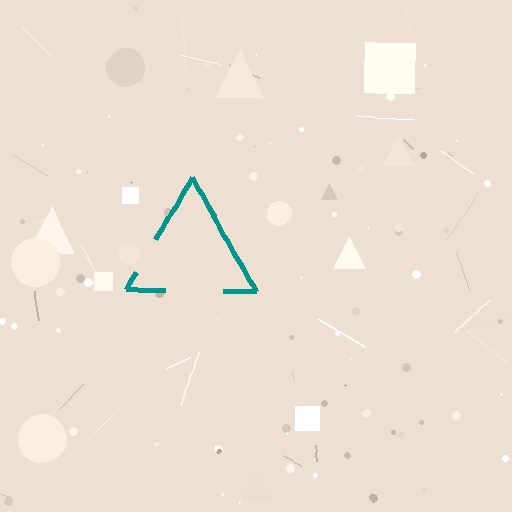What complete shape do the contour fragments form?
The contour fragments form a triangle.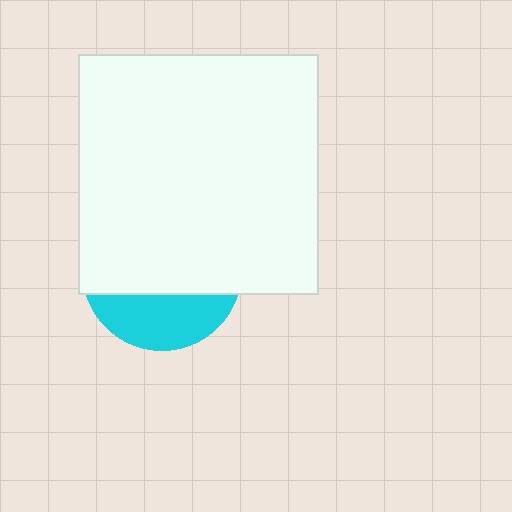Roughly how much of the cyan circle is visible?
A small part of it is visible (roughly 31%).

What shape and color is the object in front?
The object in front is a white square.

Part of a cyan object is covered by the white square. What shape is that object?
It is a circle.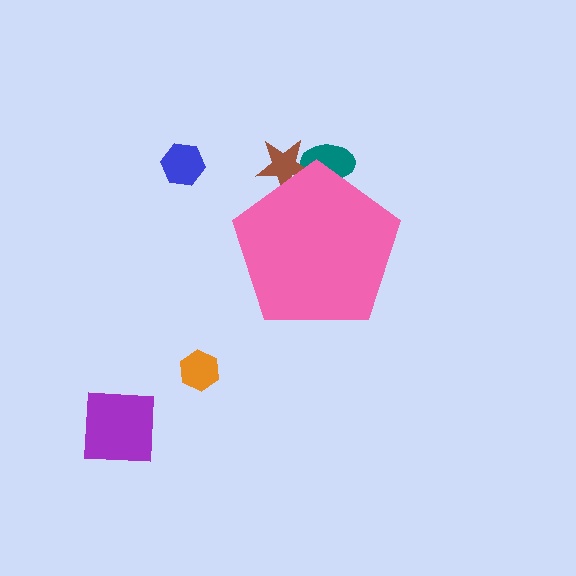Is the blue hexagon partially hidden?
No, the blue hexagon is fully visible.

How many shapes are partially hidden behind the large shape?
2 shapes are partially hidden.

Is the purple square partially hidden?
No, the purple square is fully visible.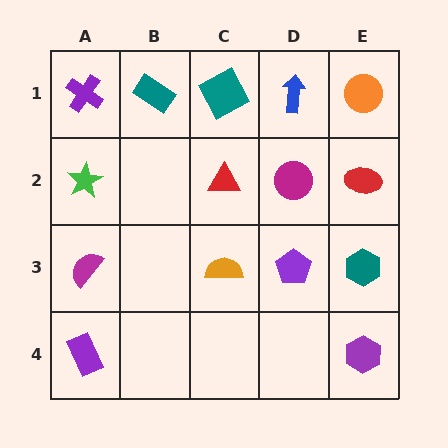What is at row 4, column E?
A purple hexagon.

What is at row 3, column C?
An orange semicircle.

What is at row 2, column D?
A magenta circle.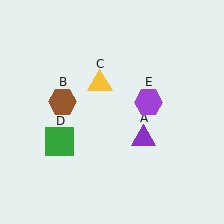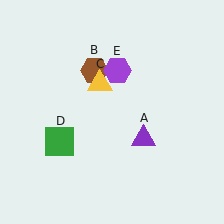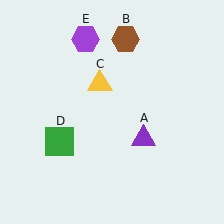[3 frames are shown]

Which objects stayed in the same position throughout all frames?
Purple triangle (object A) and yellow triangle (object C) and green square (object D) remained stationary.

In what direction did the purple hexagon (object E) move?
The purple hexagon (object E) moved up and to the left.